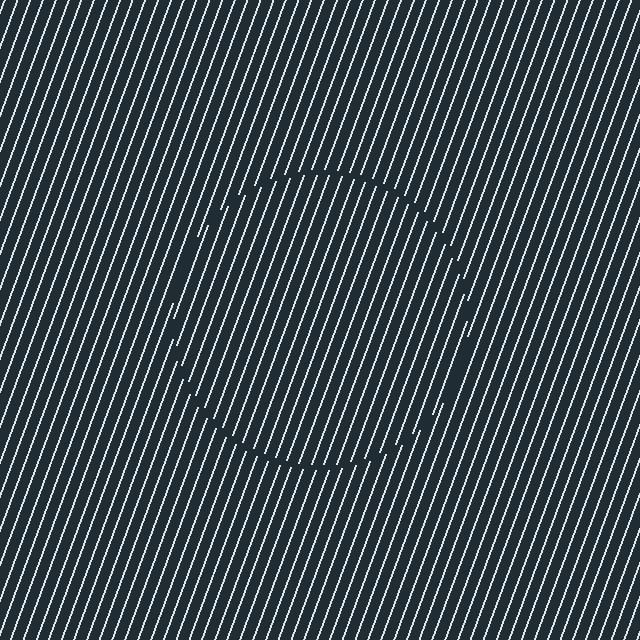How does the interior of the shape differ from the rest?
The interior of the shape contains the same grating, shifted by half a period — the contour is defined by the phase discontinuity where line-ends from the inner and outer gratings abut.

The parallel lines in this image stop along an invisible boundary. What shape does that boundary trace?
An illusory circle. The interior of the shape contains the same grating, shifted by half a period — the contour is defined by the phase discontinuity where line-ends from the inner and outer gratings abut.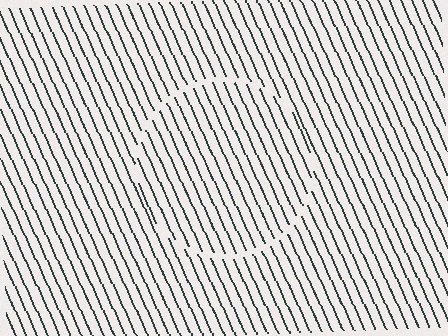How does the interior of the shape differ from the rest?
The interior of the shape contains the same grating, shifted by half a period — the contour is defined by the phase discontinuity where line-ends from the inner and outer gratings abut.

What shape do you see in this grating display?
An illusory circle. The interior of the shape contains the same grating, shifted by half a period — the contour is defined by the phase discontinuity where line-ends from the inner and outer gratings abut.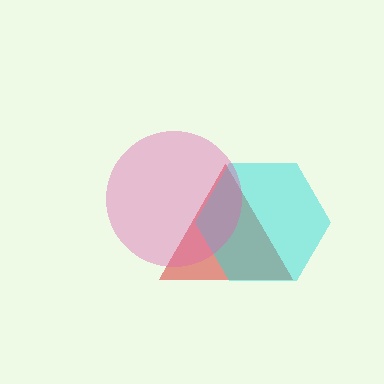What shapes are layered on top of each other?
The layered shapes are: a red triangle, a cyan hexagon, a pink circle.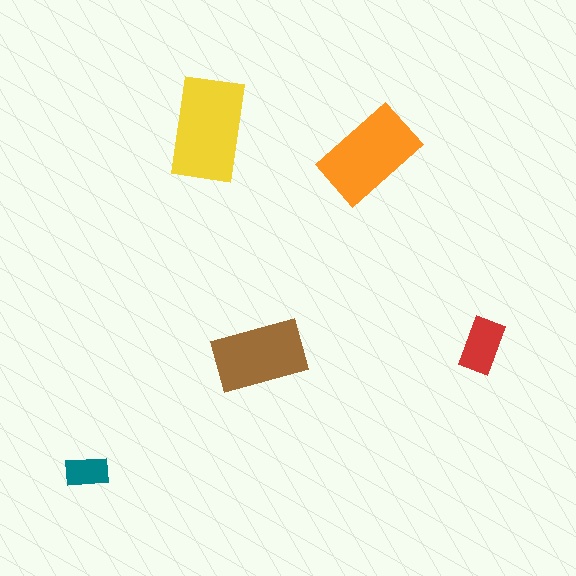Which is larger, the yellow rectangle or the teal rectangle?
The yellow one.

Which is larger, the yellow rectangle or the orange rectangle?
The yellow one.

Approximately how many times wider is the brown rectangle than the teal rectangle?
About 2 times wider.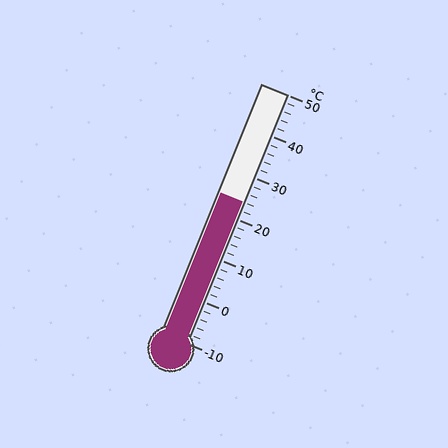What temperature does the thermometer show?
The thermometer shows approximately 24°C.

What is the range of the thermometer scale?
The thermometer scale ranges from -10°C to 50°C.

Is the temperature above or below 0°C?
The temperature is above 0°C.